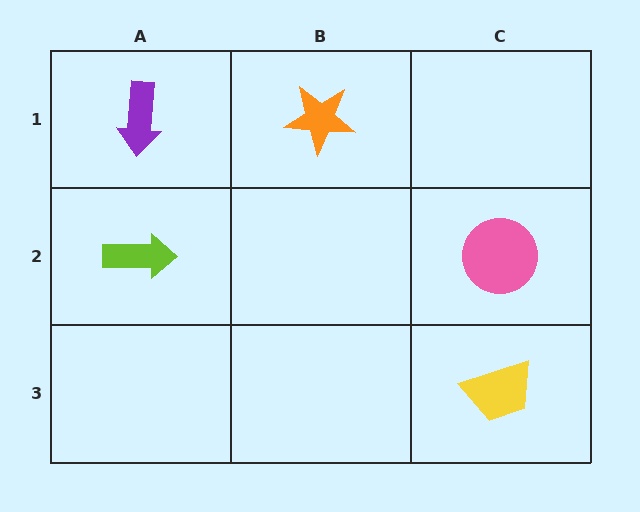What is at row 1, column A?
A purple arrow.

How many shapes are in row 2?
2 shapes.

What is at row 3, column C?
A yellow trapezoid.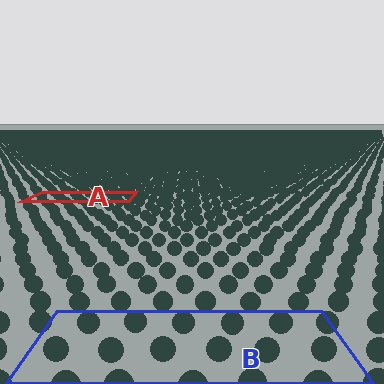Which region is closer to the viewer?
Region B is closer. The texture elements there are larger and more spread out.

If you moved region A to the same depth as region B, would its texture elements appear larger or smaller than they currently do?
They would appear larger. At a closer depth, the same texture elements are projected at a bigger on-screen size.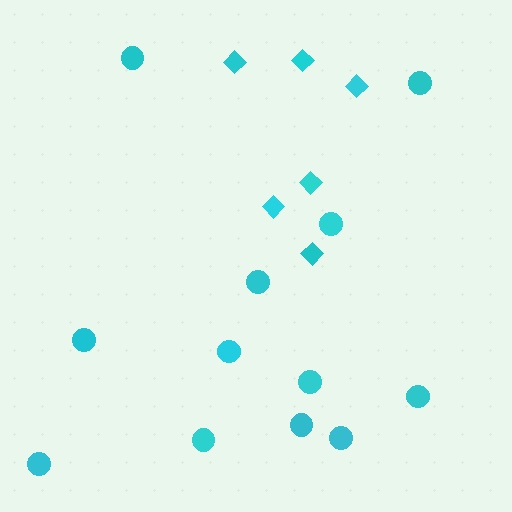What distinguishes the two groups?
There are 2 groups: one group of diamonds (6) and one group of circles (12).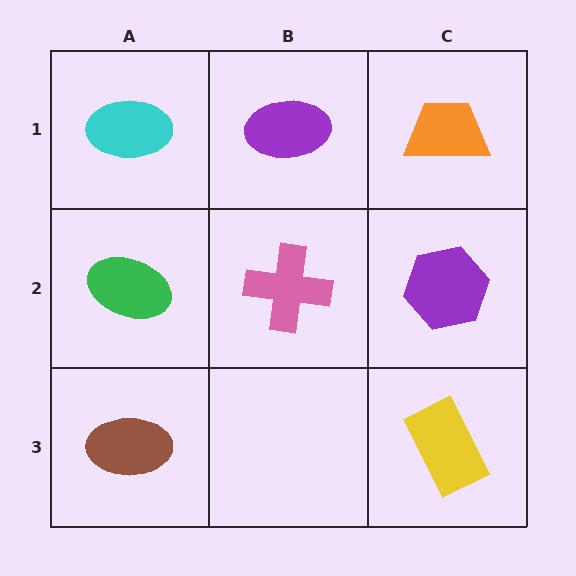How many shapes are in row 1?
3 shapes.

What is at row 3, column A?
A brown ellipse.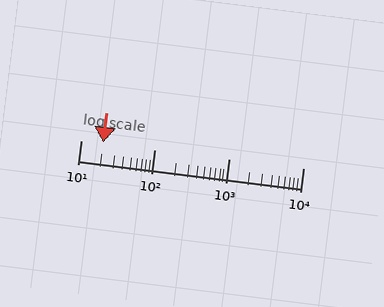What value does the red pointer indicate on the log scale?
The pointer indicates approximately 20.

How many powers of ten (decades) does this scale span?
The scale spans 3 decades, from 10 to 10000.